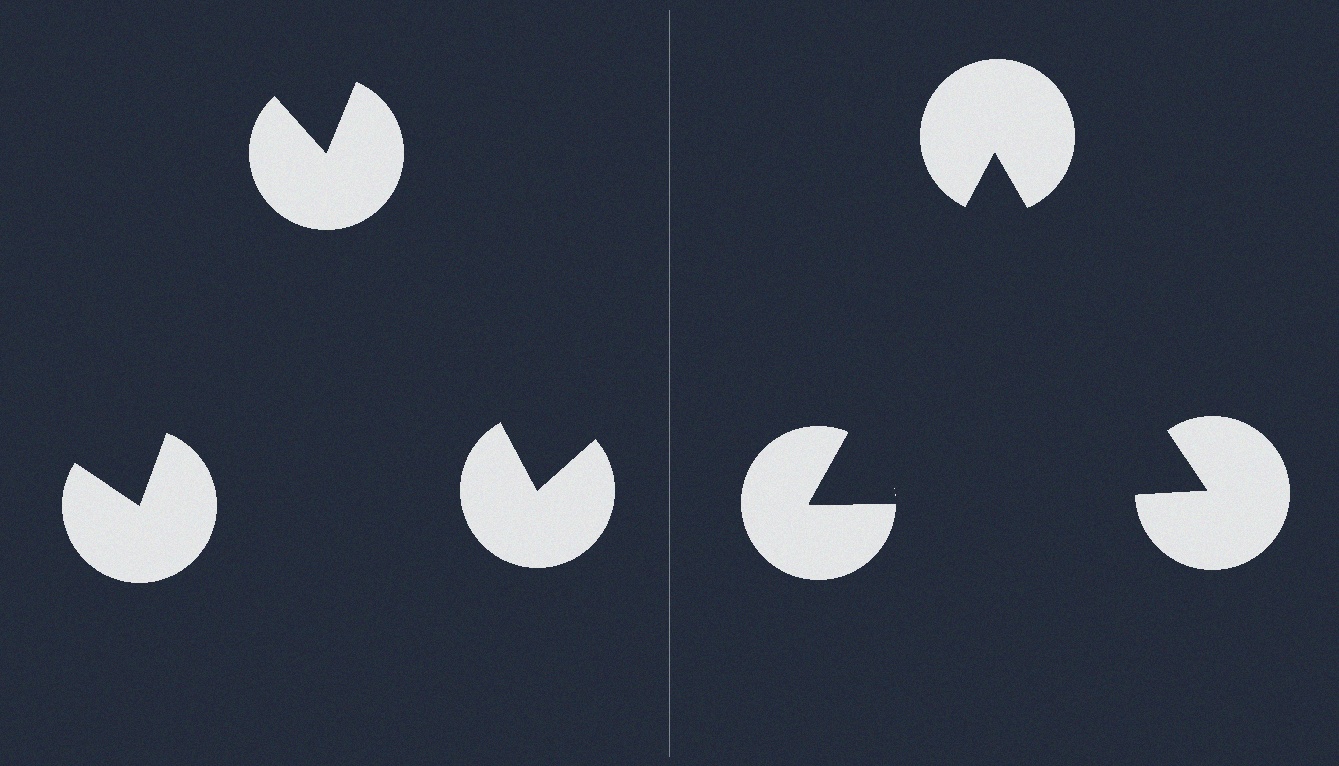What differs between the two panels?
The pac-man discs are positioned identically on both sides; only the wedge orientations differ. On the right they align to a triangle; on the left they are misaligned.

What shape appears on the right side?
An illusory triangle.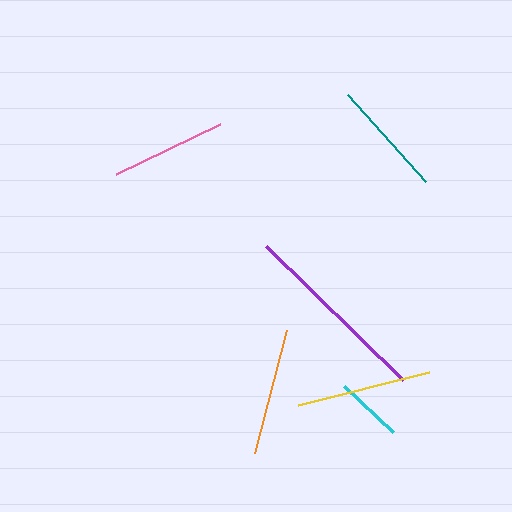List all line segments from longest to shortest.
From longest to shortest: purple, yellow, orange, teal, pink, cyan.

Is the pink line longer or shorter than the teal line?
The teal line is longer than the pink line.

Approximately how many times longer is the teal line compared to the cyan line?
The teal line is approximately 1.7 times the length of the cyan line.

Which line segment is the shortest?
The cyan line is the shortest at approximately 68 pixels.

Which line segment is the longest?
The purple line is the longest at approximately 191 pixels.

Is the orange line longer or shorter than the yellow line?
The yellow line is longer than the orange line.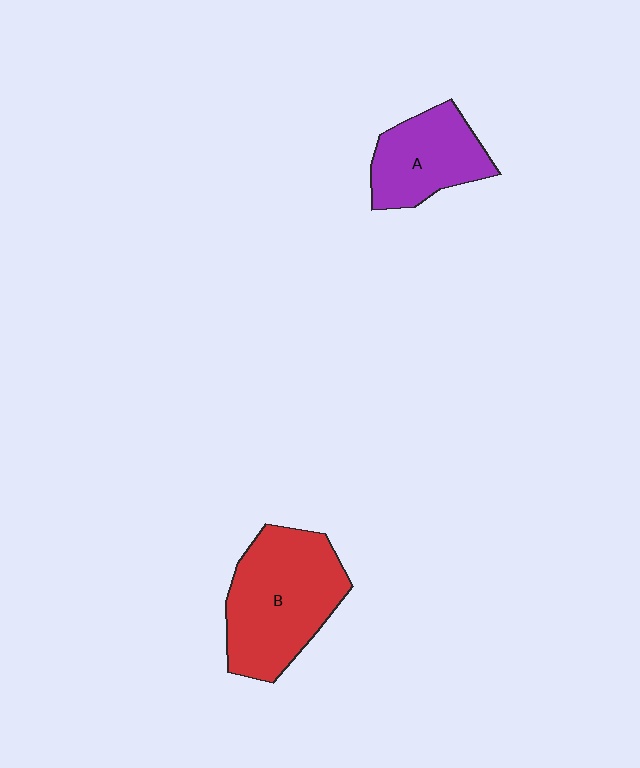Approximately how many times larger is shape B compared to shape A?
Approximately 1.5 times.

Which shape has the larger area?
Shape B (red).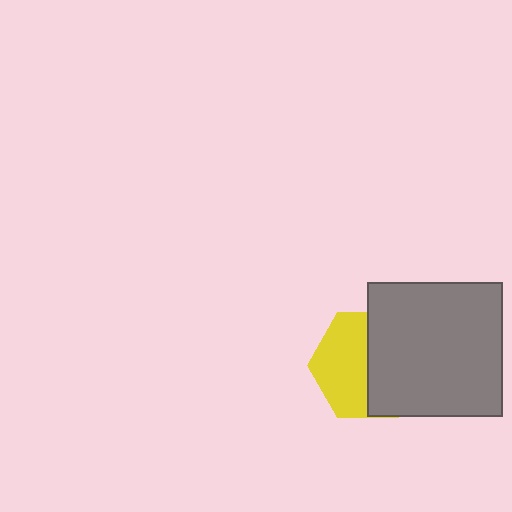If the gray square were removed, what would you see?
You would see the complete yellow hexagon.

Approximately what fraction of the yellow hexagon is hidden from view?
Roughly 51% of the yellow hexagon is hidden behind the gray square.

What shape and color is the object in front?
The object in front is a gray square.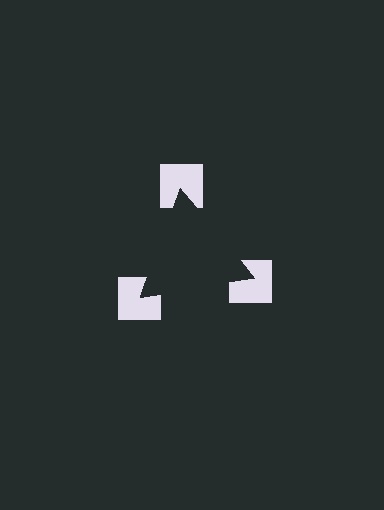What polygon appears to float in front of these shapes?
An illusory triangle — its edges are inferred from the aligned wedge cuts in the notched squares, not physically drawn.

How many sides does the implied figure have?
3 sides.